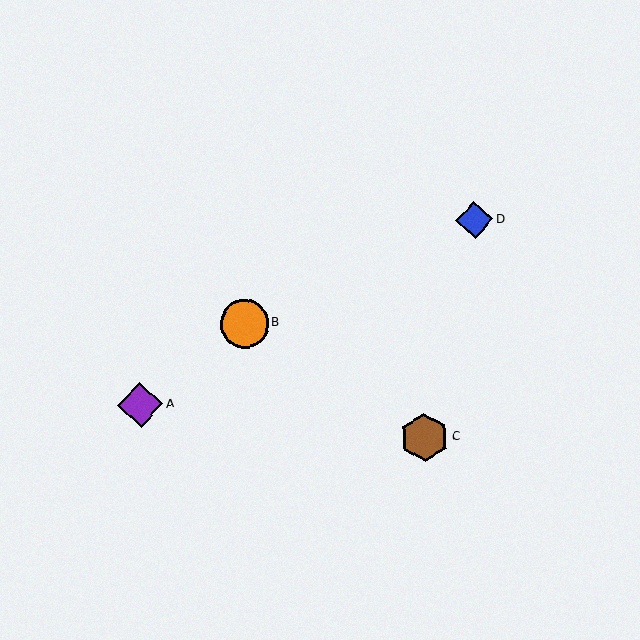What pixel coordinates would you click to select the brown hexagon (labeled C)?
Click at (425, 437) to select the brown hexagon C.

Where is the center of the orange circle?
The center of the orange circle is at (244, 324).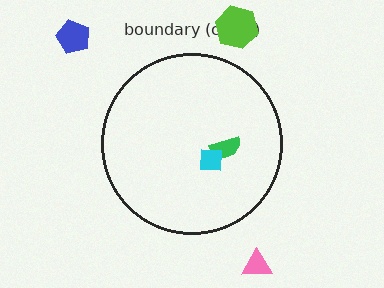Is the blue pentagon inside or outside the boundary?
Outside.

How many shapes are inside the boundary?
2 inside, 3 outside.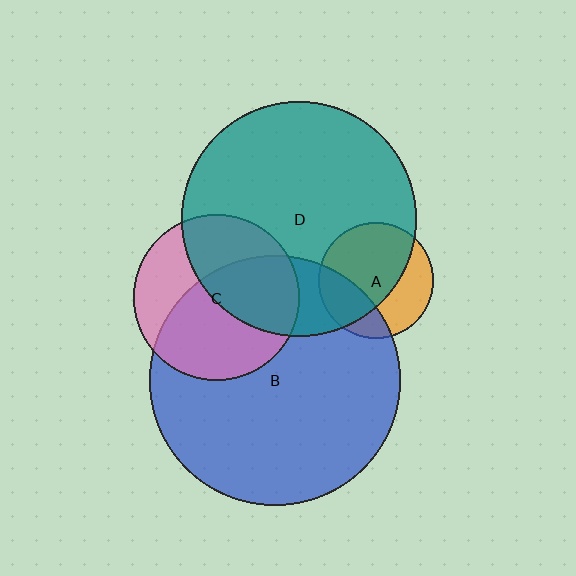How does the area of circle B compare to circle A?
Approximately 4.7 times.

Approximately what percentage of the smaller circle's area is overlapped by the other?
Approximately 65%.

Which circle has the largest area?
Circle B (blue).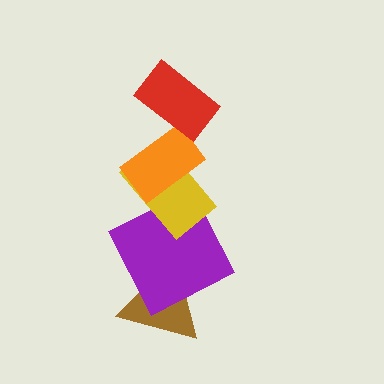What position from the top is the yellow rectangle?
The yellow rectangle is 3rd from the top.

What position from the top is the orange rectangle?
The orange rectangle is 2nd from the top.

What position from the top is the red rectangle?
The red rectangle is 1st from the top.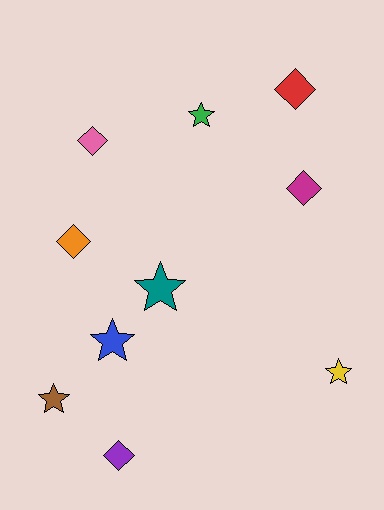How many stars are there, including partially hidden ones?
There are 5 stars.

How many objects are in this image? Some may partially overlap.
There are 10 objects.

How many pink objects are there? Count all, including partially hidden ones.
There is 1 pink object.